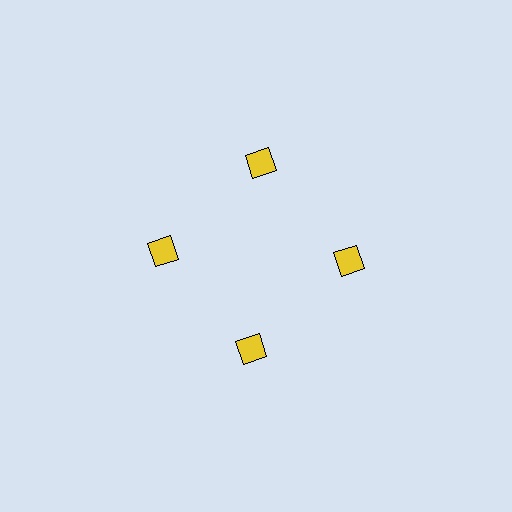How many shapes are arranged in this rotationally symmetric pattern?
There are 4 shapes, arranged in 4 groups of 1.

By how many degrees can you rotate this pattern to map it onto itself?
The pattern maps onto itself every 90 degrees of rotation.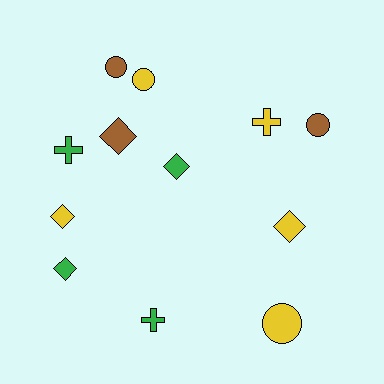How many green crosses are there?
There are 2 green crosses.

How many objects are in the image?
There are 12 objects.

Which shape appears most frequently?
Diamond, with 5 objects.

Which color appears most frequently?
Yellow, with 5 objects.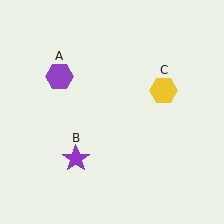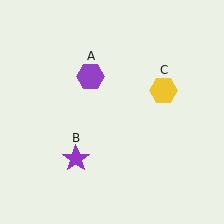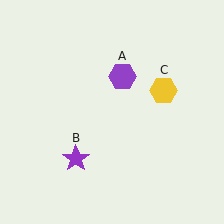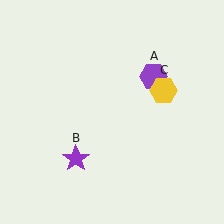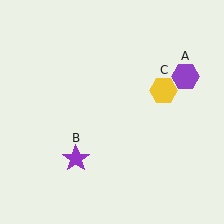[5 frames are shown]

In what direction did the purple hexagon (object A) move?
The purple hexagon (object A) moved right.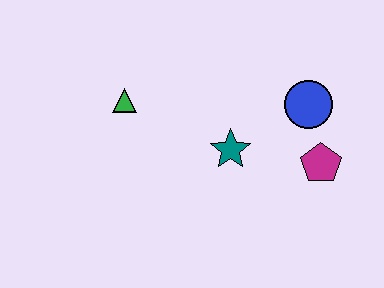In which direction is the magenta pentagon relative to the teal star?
The magenta pentagon is to the right of the teal star.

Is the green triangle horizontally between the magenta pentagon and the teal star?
No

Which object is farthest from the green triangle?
The magenta pentagon is farthest from the green triangle.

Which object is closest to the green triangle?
The teal star is closest to the green triangle.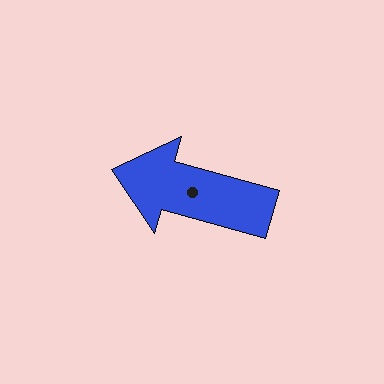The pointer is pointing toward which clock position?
Roughly 10 o'clock.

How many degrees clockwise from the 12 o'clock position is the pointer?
Approximately 286 degrees.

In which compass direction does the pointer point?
West.